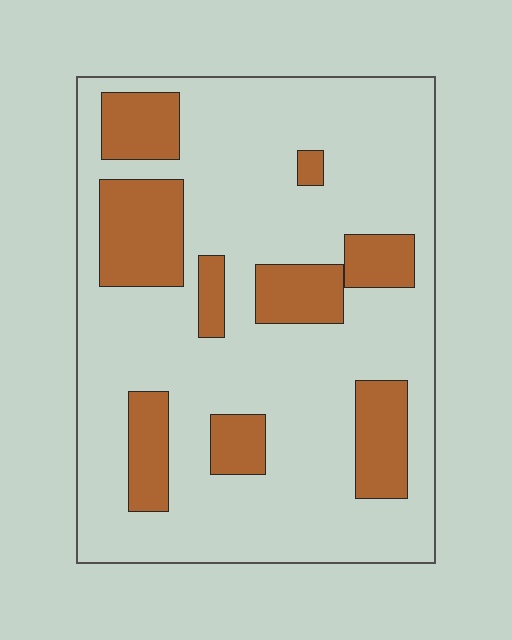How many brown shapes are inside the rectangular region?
9.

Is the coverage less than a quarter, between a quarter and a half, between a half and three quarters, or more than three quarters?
Less than a quarter.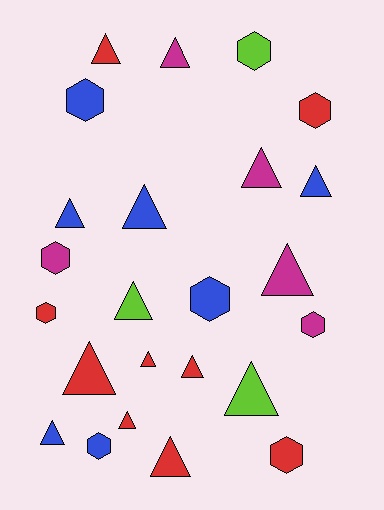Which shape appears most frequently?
Triangle, with 15 objects.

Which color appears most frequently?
Red, with 9 objects.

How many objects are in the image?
There are 24 objects.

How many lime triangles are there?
There are 2 lime triangles.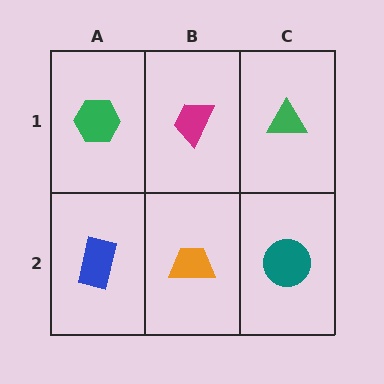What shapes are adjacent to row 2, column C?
A green triangle (row 1, column C), an orange trapezoid (row 2, column B).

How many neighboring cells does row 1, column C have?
2.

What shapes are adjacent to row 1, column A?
A blue rectangle (row 2, column A), a magenta trapezoid (row 1, column B).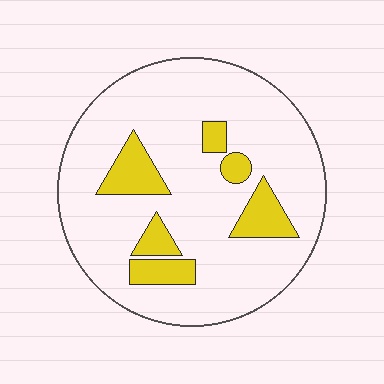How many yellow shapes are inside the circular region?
6.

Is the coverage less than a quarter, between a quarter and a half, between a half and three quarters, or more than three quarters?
Less than a quarter.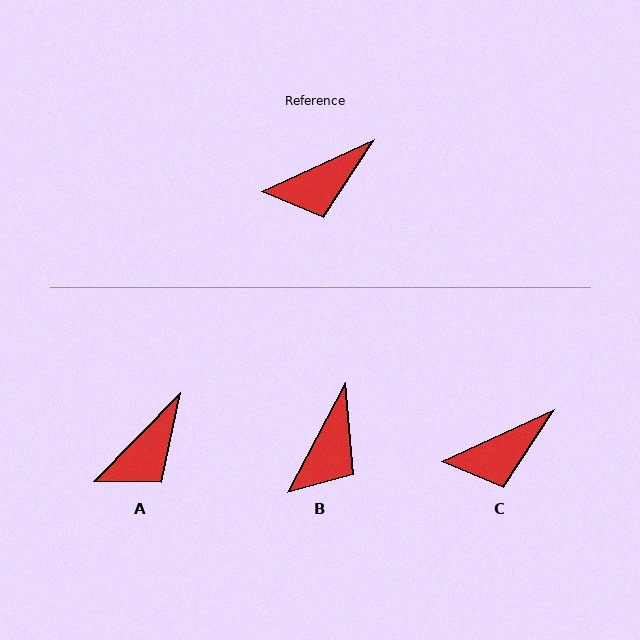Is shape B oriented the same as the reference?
No, it is off by about 38 degrees.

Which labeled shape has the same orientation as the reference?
C.